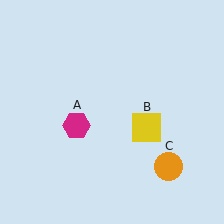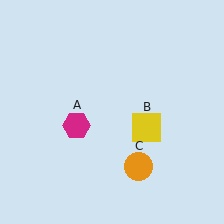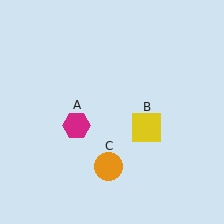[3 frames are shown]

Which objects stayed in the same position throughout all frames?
Magenta hexagon (object A) and yellow square (object B) remained stationary.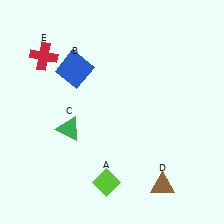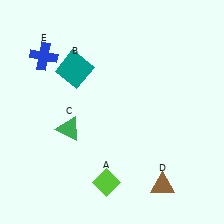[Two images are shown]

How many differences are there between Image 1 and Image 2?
There are 2 differences between the two images.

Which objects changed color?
B changed from blue to teal. E changed from red to blue.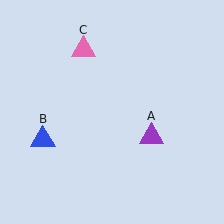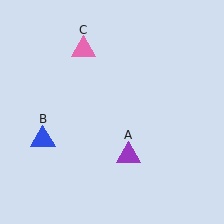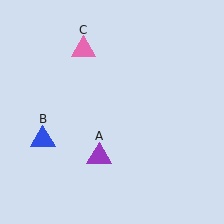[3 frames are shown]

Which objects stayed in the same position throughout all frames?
Blue triangle (object B) and pink triangle (object C) remained stationary.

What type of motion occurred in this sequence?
The purple triangle (object A) rotated clockwise around the center of the scene.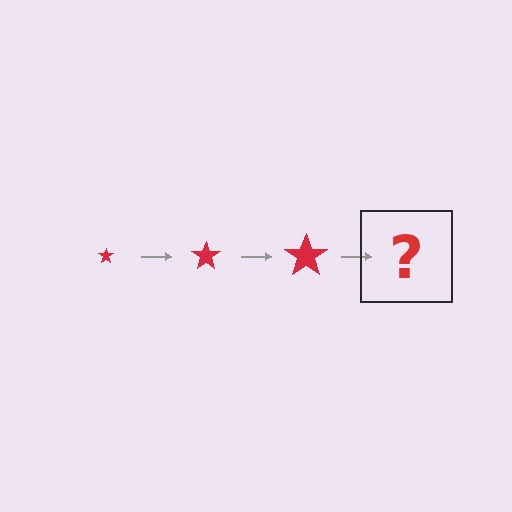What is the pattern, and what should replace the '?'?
The pattern is that the star gets progressively larger each step. The '?' should be a red star, larger than the previous one.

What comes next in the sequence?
The next element should be a red star, larger than the previous one.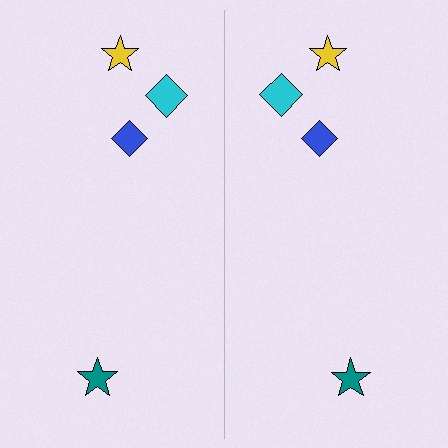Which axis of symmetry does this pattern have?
The pattern has a vertical axis of symmetry running through the center of the image.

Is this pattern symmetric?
Yes, this pattern has bilateral (reflection) symmetry.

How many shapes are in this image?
There are 8 shapes in this image.